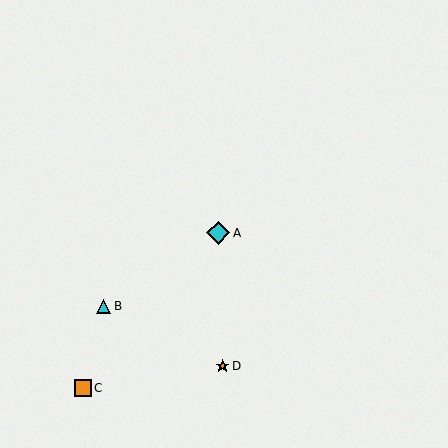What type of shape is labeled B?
Shape B is a cyan triangle.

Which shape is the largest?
The cyan diamond (labeled A) is the largest.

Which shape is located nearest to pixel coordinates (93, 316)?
The cyan triangle (labeled B) at (103, 306) is nearest to that location.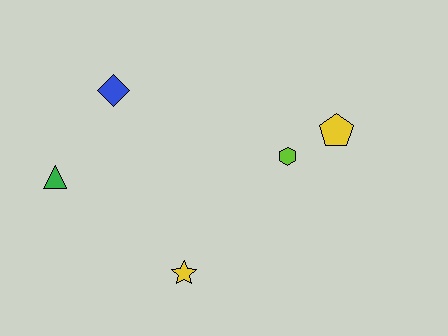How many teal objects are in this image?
There are no teal objects.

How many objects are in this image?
There are 5 objects.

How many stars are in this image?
There is 1 star.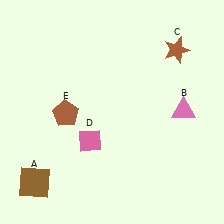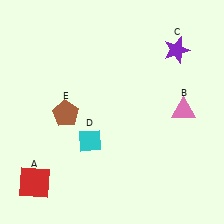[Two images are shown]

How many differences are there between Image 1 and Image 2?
There are 3 differences between the two images.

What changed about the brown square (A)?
In Image 1, A is brown. In Image 2, it changed to red.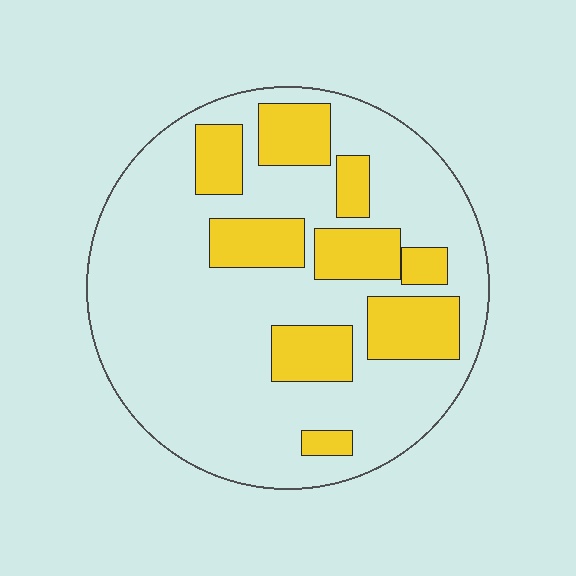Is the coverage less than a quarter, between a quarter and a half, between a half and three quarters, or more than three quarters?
Between a quarter and a half.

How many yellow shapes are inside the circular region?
9.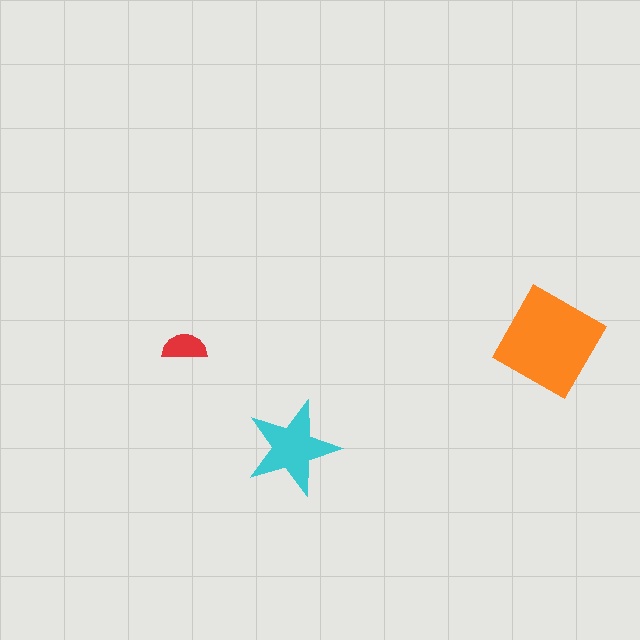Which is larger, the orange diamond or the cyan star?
The orange diamond.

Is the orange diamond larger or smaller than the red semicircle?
Larger.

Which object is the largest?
The orange diamond.